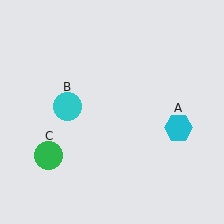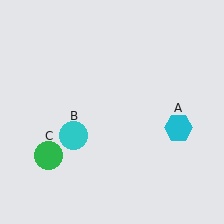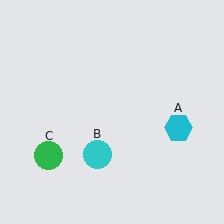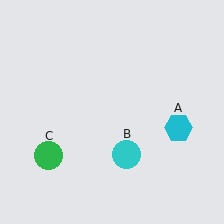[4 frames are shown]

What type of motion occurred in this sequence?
The cyan circle (object B) rotated counterclockwise around the center of the scene.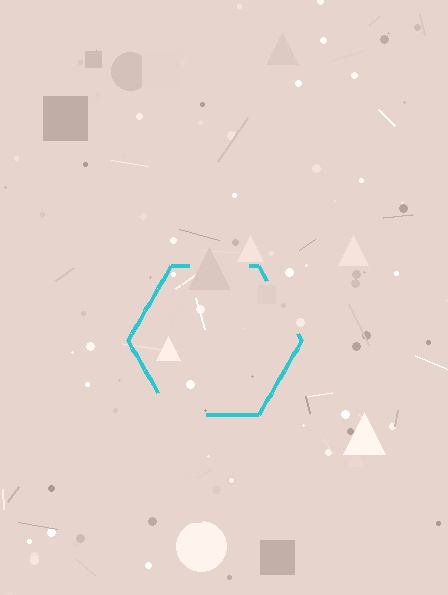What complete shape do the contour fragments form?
The contour fragments form a hexagon.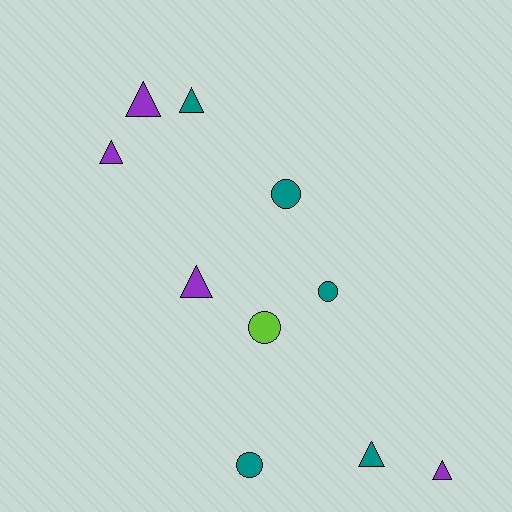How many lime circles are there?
There is 1 lime circle.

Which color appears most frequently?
Teal, with 5 objects.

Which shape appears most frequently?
Triangle, with 6 objects.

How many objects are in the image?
There are 10 objects.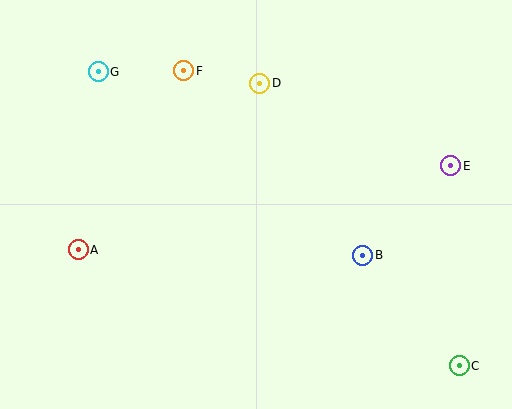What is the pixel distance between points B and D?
The distance between B and D is 201 pixels.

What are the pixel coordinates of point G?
Point G is at (98, 72).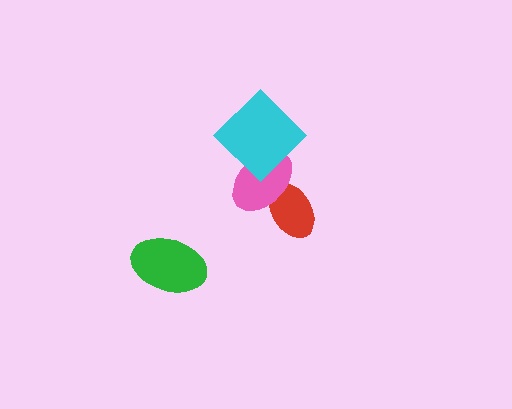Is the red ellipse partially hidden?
Yes, it is partially covered by another shape.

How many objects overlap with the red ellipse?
1 object overlaps with the red ellipse.